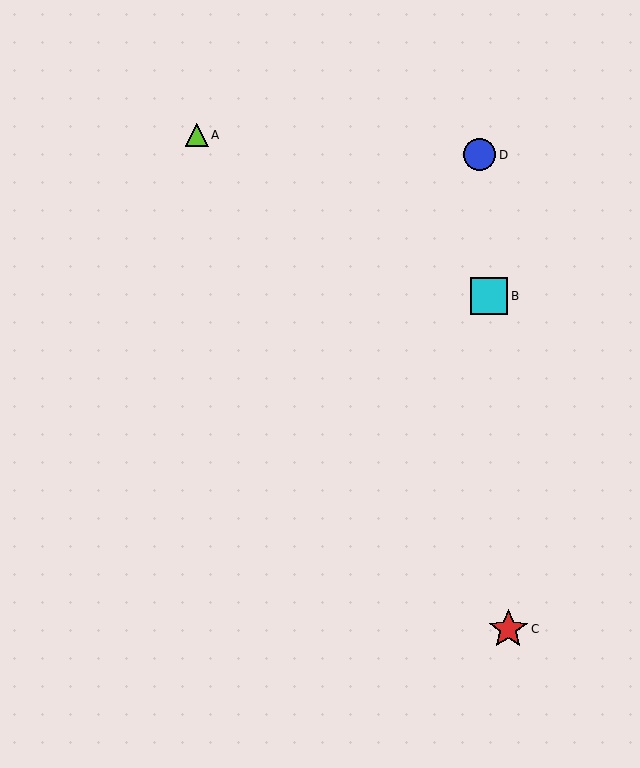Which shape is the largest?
The red star (labeled C) is the largest.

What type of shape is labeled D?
Shape D is a blue circle.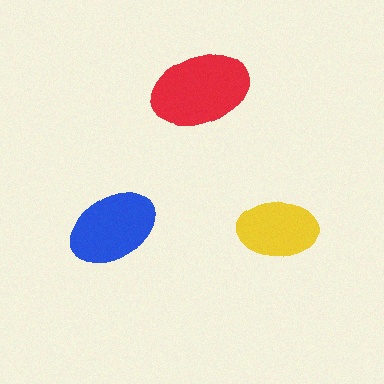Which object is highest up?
The red ellipse is topmost.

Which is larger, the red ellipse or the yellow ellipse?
The red one.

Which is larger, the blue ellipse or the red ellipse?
The red one.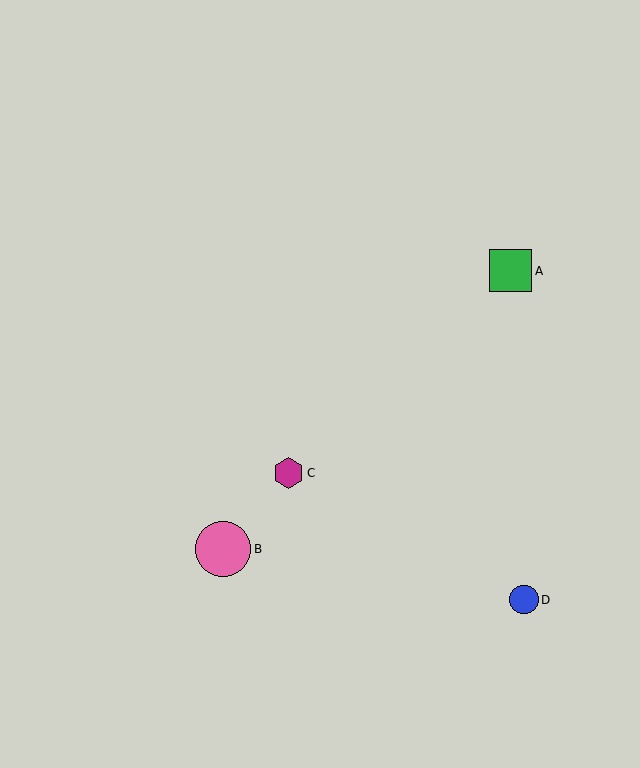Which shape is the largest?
The pink circle (labeled B) is the largest.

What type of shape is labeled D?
Shape D is a blue circle.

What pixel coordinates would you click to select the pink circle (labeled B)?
Click at (223, 549) to select the pink circle B.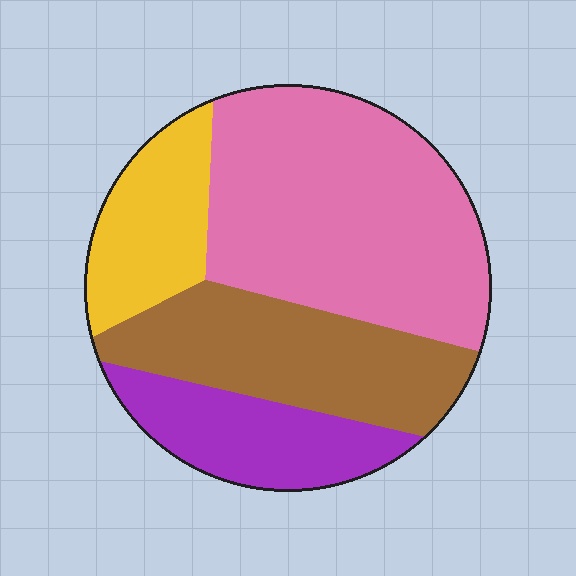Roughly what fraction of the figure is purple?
Purple covers 16% of the figure.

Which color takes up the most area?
Pink, at roughly 45%.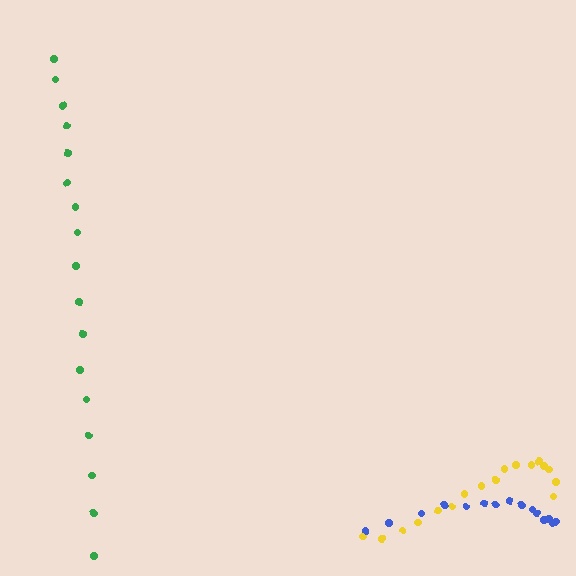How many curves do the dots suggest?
There are 3 distinct paths.